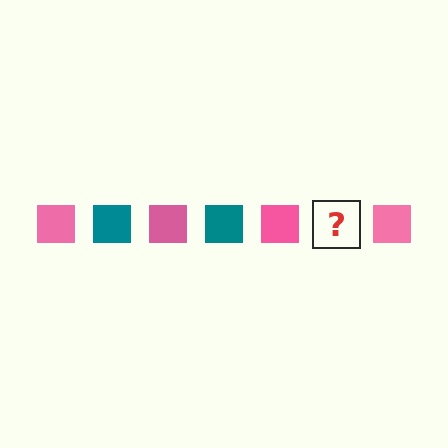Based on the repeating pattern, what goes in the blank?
The blank should be a teal square.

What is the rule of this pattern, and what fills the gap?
The rule is that the pattern cycles through pink, teal squares. The gap should be filled with a teal square.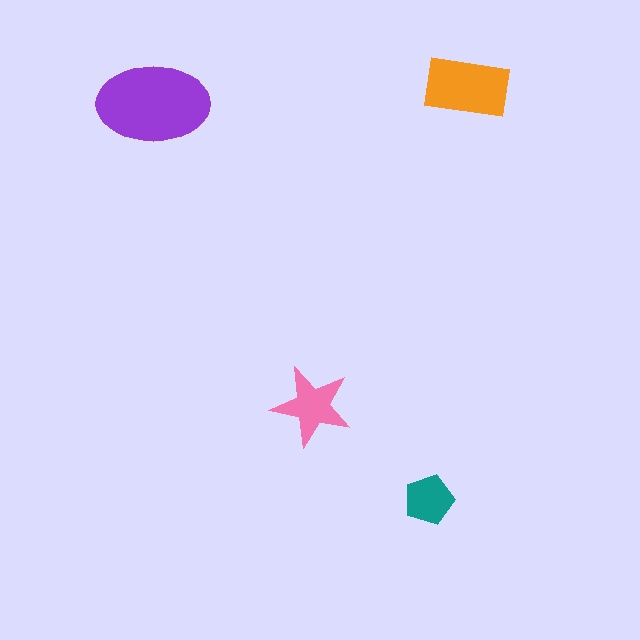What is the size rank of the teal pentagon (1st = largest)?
4th.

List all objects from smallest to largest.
The teal pentagon, the pink star, the orange rectangle, the purple ellipse.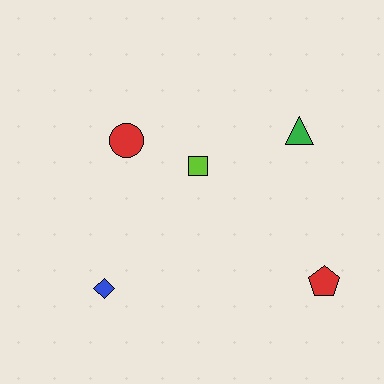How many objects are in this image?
There are 5 objects.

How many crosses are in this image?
There are no crosses.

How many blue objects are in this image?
There is 1 blue object.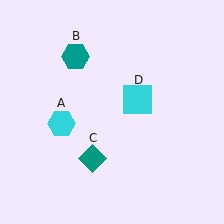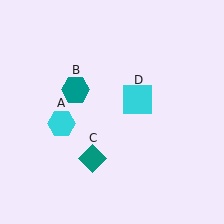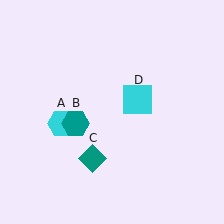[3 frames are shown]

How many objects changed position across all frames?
1 object changed position: teal hexagon (object B).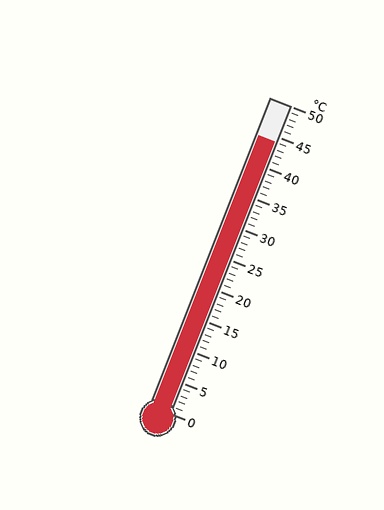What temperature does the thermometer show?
The thermometer shows approximately 44°C.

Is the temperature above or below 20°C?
The temperature is above 20°C.